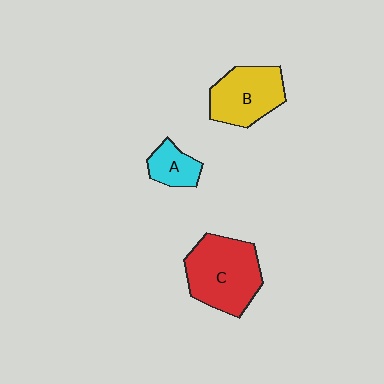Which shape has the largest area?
Shape C (red).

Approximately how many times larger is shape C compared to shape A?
Approximately 2.6 times.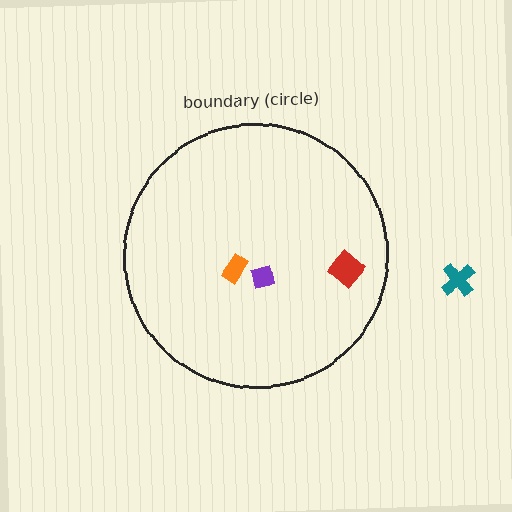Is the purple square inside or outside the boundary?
Inside.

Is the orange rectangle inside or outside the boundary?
Inside.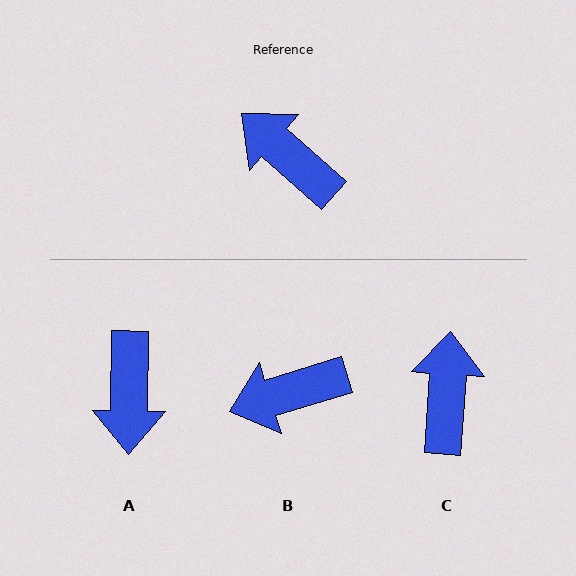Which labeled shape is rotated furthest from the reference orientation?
A, about 131 degrees away.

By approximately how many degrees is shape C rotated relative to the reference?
Approximately 52 degrees clockwise.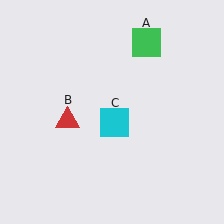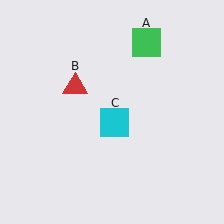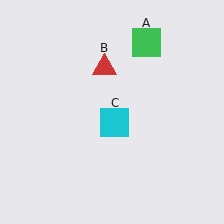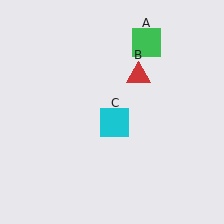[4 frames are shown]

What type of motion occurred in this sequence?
The red triangle (object B) rotated clockwise around the center of the scene.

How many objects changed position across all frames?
1 object changed position: red triangle (object B).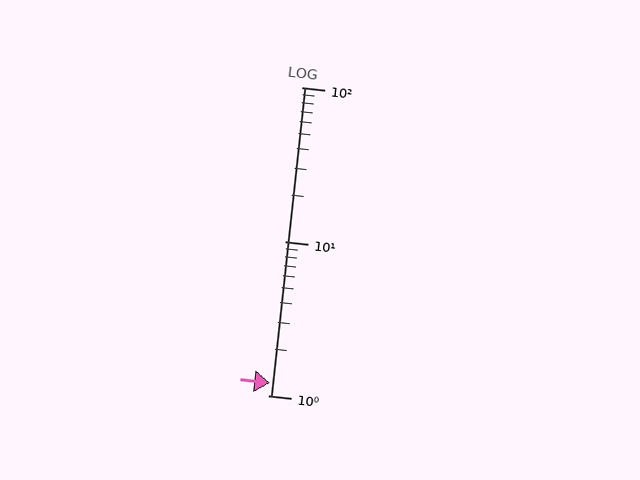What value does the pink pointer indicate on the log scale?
The pointer indicates approximately 1.2.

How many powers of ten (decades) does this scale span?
The scale spans 2 decades, from 1 to 100.